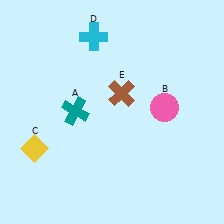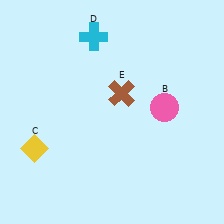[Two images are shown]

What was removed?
The teal cross (A) was removed in Image 2.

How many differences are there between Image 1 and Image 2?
There is 1 difference between the two images.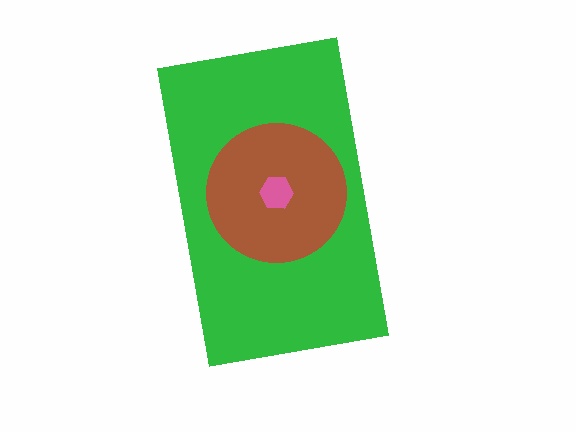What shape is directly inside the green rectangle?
The brown circle.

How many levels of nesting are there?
3.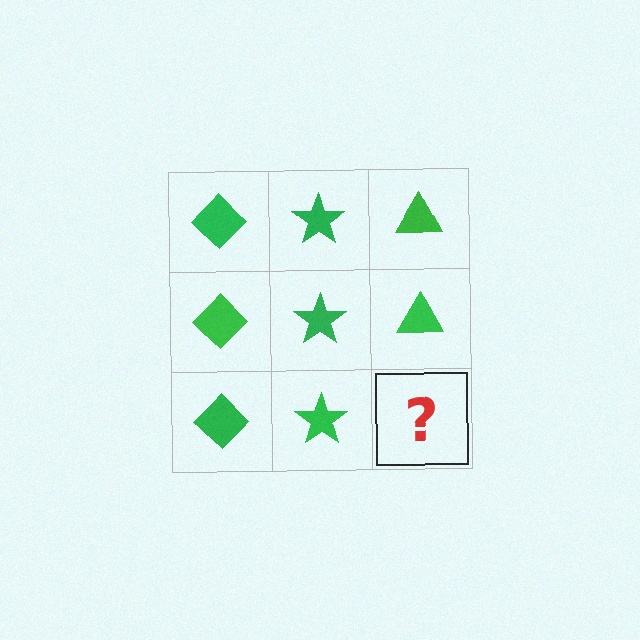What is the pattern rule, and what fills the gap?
The rule is that each column has a consistent shape. The gap should be filled with a green triangle.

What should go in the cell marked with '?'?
The missing cell should contain a green triangle.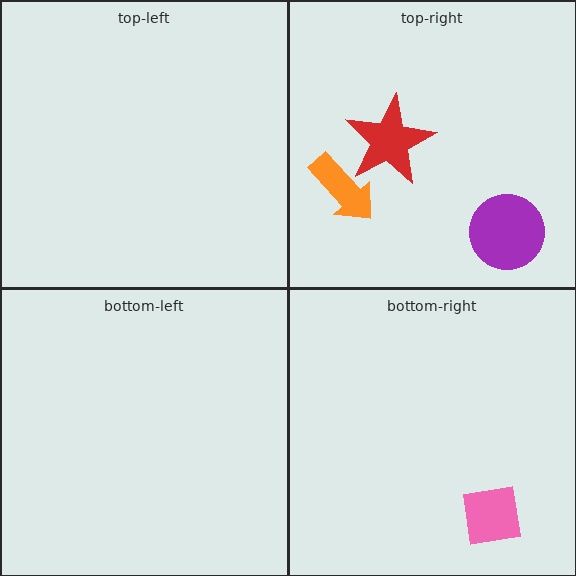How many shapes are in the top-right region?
3.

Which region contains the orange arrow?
The top-right region.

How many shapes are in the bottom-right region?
1.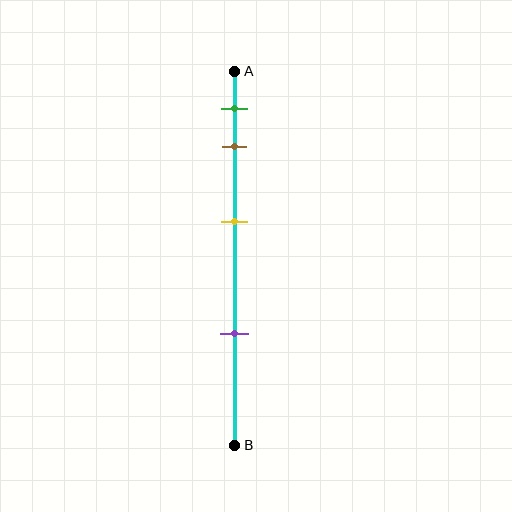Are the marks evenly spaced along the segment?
No, the marks are not evenly spaced.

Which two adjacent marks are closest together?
The green and brown marks are the closest adjacent pair.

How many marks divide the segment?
There are 4 marks dividing the segment.